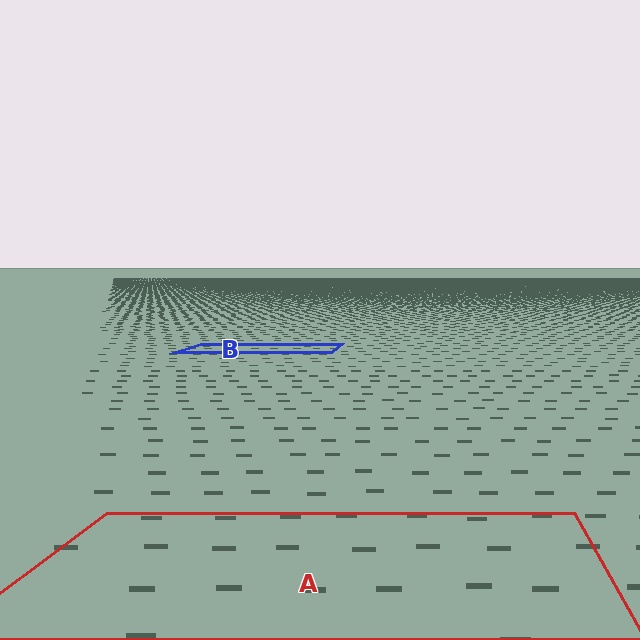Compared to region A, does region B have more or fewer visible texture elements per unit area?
Region B has more texture elements per unit area — they are packed more densely because it is farther away.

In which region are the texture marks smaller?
The texture marks are smaller in region B, because it is farther away.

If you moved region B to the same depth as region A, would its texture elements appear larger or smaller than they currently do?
They would appear larger. At a closer depth, the same texture elements are projected at a bigger on-screen size.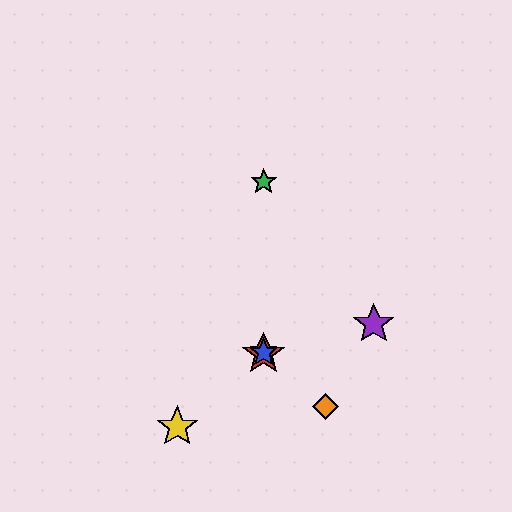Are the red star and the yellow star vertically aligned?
No, the red star is at x≈264 and the yellow star is at x≈177.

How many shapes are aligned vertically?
3 shapes (the red star, the blue star, the green star) are aligned vertically.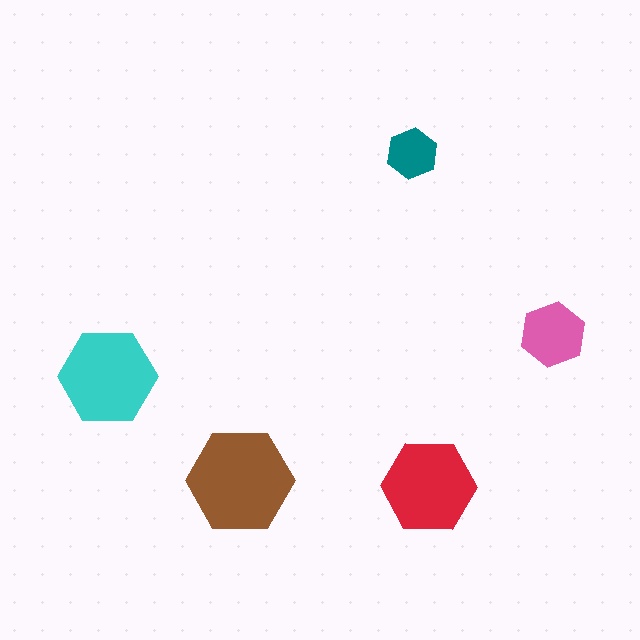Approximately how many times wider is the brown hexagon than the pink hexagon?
About 1.5 times wider.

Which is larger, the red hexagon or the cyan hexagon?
The cyan one.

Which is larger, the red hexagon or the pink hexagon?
The red one.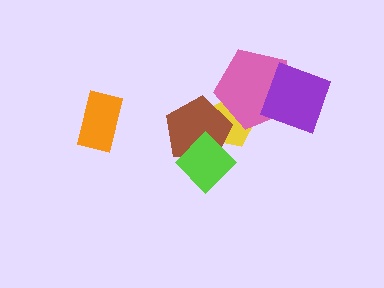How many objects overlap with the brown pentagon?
2 objects overlap with the brown pentagon.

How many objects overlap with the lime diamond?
2 objects overlap with the lime diamond.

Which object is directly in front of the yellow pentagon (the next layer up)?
The pink pentagon is directly in front of the yellow pentagon.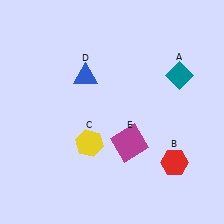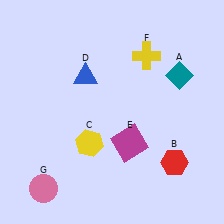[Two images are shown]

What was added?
A yellow cross (F), a pink circle (G) were added in Image 2.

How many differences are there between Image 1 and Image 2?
There are 2 differences between the two images.